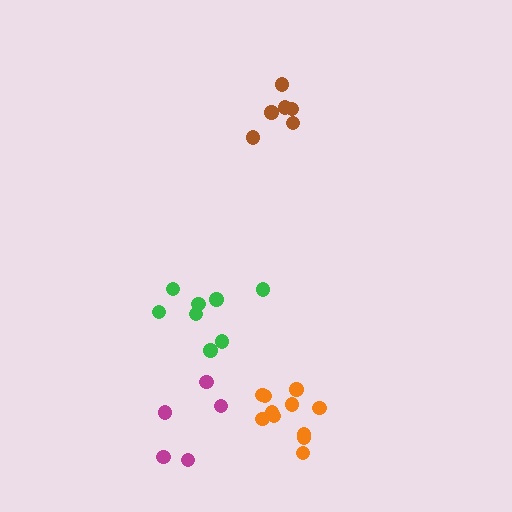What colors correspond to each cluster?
The clusters are colored: green, brown, magenta, orange.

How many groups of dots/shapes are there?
There are 4 groups.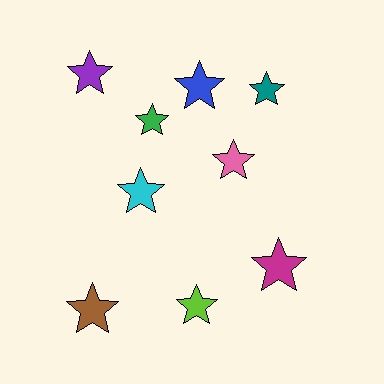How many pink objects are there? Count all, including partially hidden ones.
There is 1 pink object.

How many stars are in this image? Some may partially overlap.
There are 9 stars.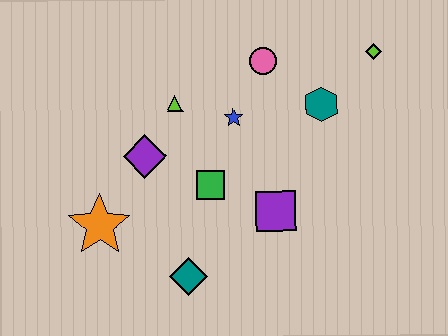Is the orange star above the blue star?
No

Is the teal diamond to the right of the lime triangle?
Yes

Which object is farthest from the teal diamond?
The lime diamond is farthest from the teal diamond.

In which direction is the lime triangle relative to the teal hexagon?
The lime triangle is to the left of the teal hexagon.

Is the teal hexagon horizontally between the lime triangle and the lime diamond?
Yes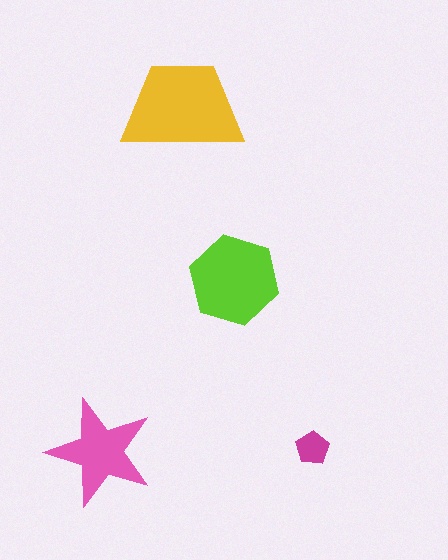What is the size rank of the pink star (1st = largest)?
3rd.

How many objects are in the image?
There are 4 objects in the image.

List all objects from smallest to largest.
The magenta pentagon, the pink star, the lime hexagon, the yellow trapezoid.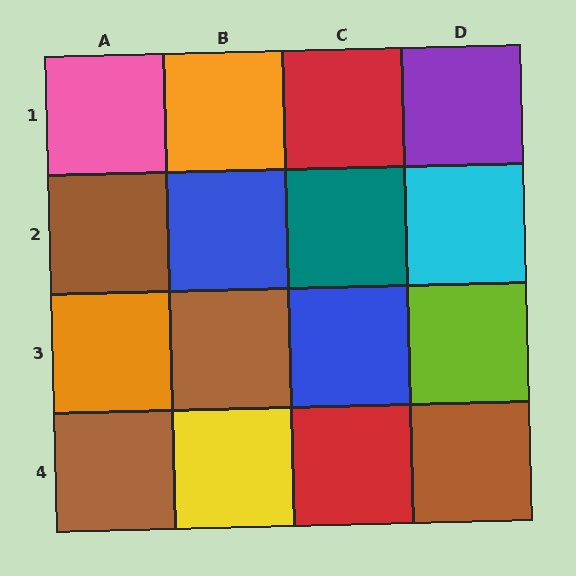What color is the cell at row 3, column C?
Blue.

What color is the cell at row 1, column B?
Orange.